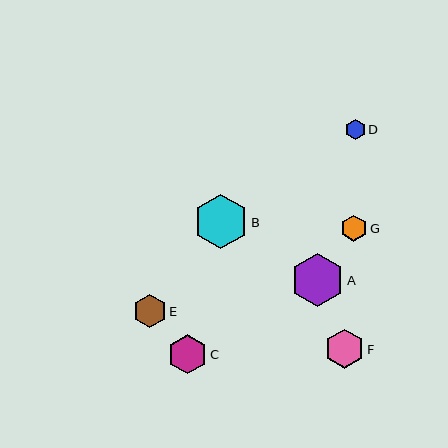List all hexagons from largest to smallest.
From largest to smallest: B, A, F, C, E, G, D.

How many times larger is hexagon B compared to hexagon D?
Hexagon B is approximately 2.7 times the size of hexagon D.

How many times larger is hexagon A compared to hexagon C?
Hexagon A is approximately 1.4 times the size of hexagon C.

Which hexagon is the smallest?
Hexagon D is the smallest with a size of approximately 20 pixels.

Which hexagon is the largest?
Hexagon B is the largest with a size of approximately 55 pixels.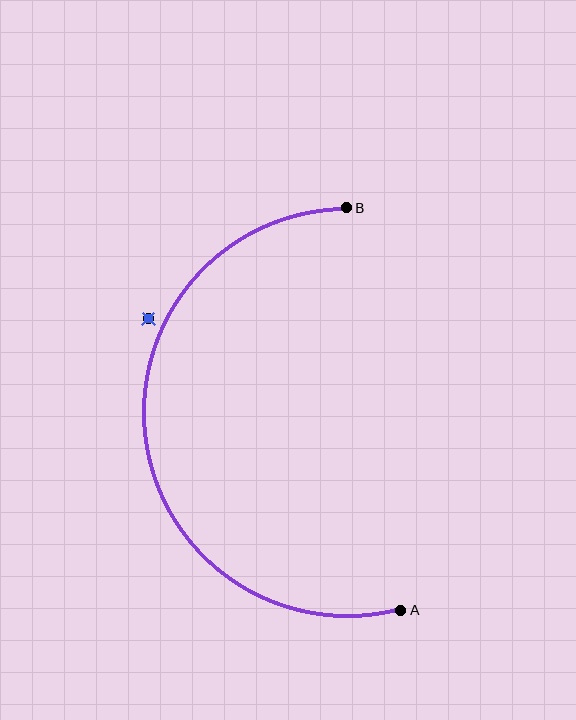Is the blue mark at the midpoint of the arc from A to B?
No — the blue mark does not lie on the arc at all. It sits slightly outside the curve.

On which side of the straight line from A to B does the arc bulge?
The arc bulges to the left of the straight line connecting A and B.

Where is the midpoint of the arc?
The arc midpoint is the point on the curve farthest from the straight line joining A and B. It sits to the left of that line.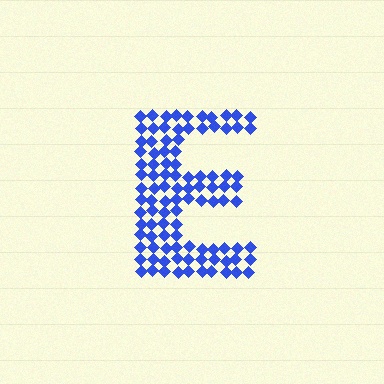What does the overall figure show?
The overall figure shows the letter E.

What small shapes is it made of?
It is made of small diamonds.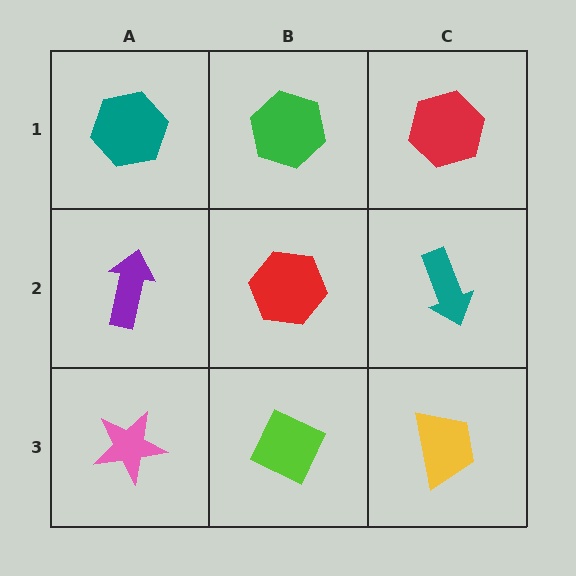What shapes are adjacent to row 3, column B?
A red hexagon (row 2, column B), a pink star (row 3, column A), a yellow trapezoid (row 3, column C).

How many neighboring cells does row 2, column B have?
4.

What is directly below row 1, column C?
A teal arrow.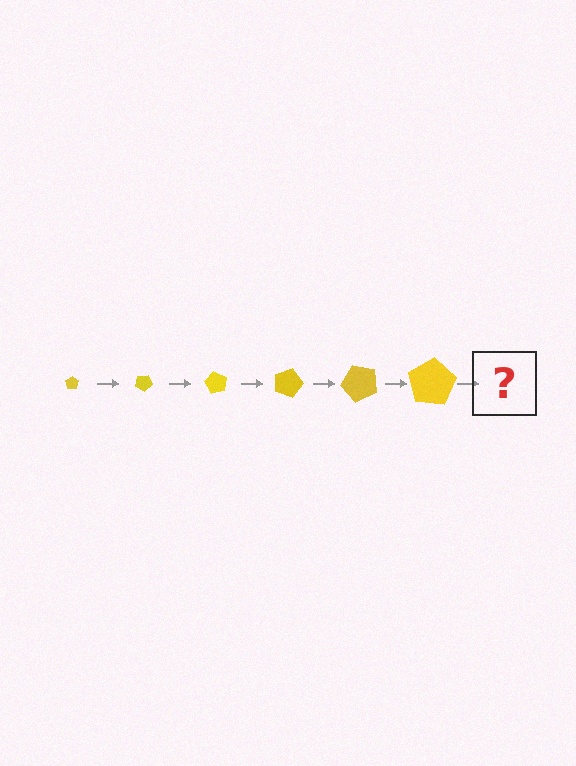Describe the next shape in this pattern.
It should be a pentagon, larger than the previous one and rotated 180 degrees from the start.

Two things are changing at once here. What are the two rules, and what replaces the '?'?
The two rules are that the pentagon grows larger each step and it rotates 30 degrees each step. The '?' should be a pentagon, larger than the previous one and rotated 180 degrees from the start.